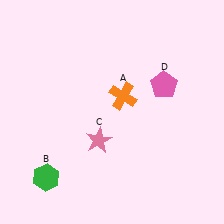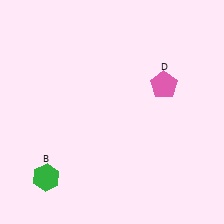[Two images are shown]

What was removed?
The orange cross (A), the pink star (C) were removed in Image 2.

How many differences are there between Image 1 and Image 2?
There are 2 differences between the two images.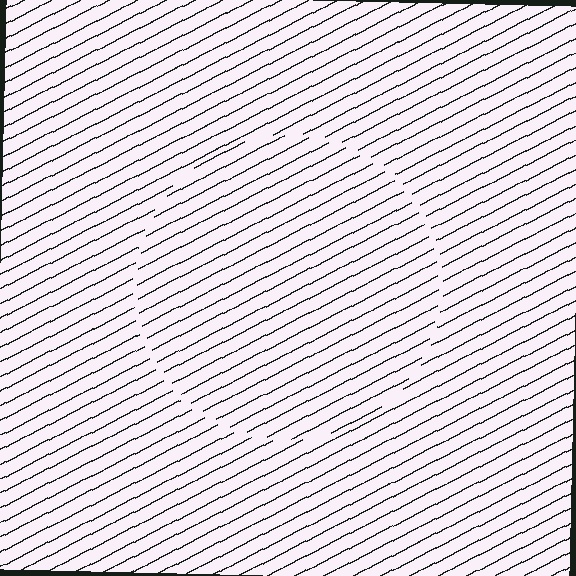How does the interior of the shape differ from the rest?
The interior of the shape contains the same grating, shifted by half a period — the contour is defined by the phase discontinuity where line-ends from the inner and outer gratings abut.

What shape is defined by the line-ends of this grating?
An illusory circle. The interior of the shape contains the same grating, shifted by half a period — the contour is defined by the phase discontinuity where line-ends from the inner and outer gratings abut.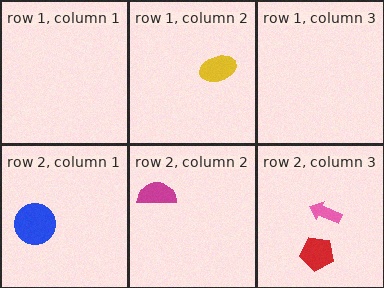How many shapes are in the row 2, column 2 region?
1.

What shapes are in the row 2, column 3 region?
The red pentagon, the pink arrow.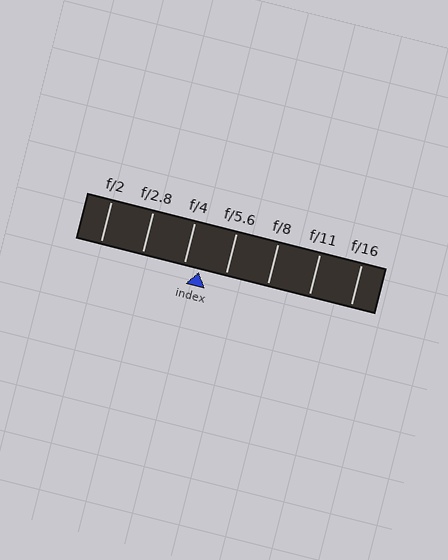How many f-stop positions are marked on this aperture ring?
There are 7 f-stop positions marked.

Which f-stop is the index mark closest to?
The index mark is closest to f/4.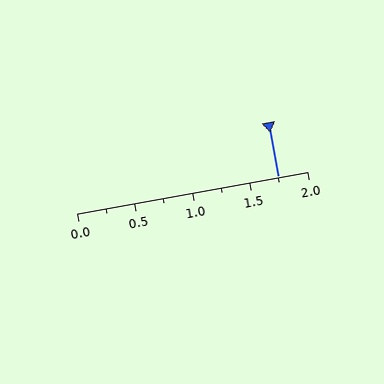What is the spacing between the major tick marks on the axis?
The major ticks are spaced 0.5 apart.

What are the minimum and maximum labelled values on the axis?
The axis runs from 0.0 to 2.0.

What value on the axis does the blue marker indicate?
The marker indicates approximately 1.75.